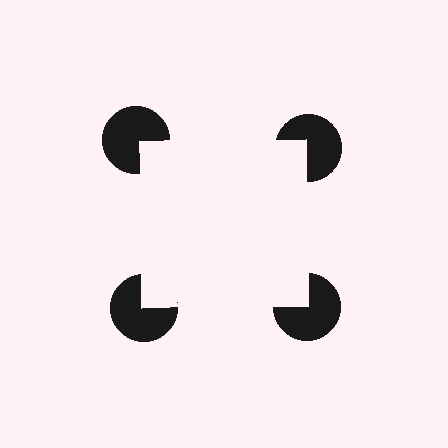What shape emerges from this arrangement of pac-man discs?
An illusory square — its edges are inferred from the aligned wedge cuts in the pac-man discs, not physically drawn.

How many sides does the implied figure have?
4 sides.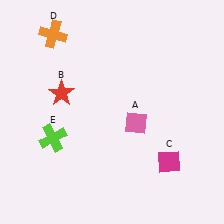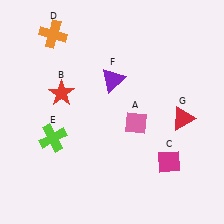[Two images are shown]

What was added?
A purple triangle (F), a red triangle (G) were added in Image 2.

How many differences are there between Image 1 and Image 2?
There are 2 differences between the two images.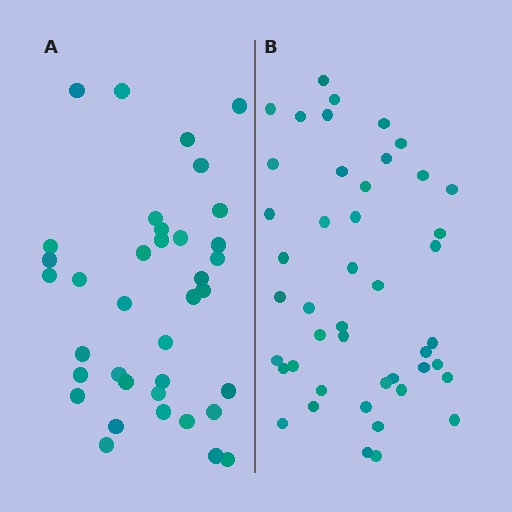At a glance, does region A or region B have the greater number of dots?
Region B (the right region) has more dots.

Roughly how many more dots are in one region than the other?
Region B has roughly 8 or so more dots than region A.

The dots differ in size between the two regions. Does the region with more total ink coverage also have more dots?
No. Region A has more total ink coverage because its dots are larger, but region B actually contains more individual dots. Total area can be misleading — the number of items is what matters here.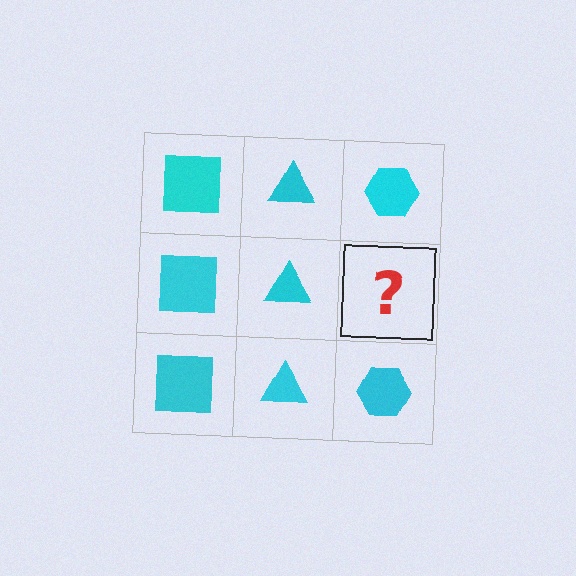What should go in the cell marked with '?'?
The missing cell should contain a cyan hexagon.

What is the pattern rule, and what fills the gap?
The rule is that each column has a consistent shape. The gap should be filled with a cyan hexagon.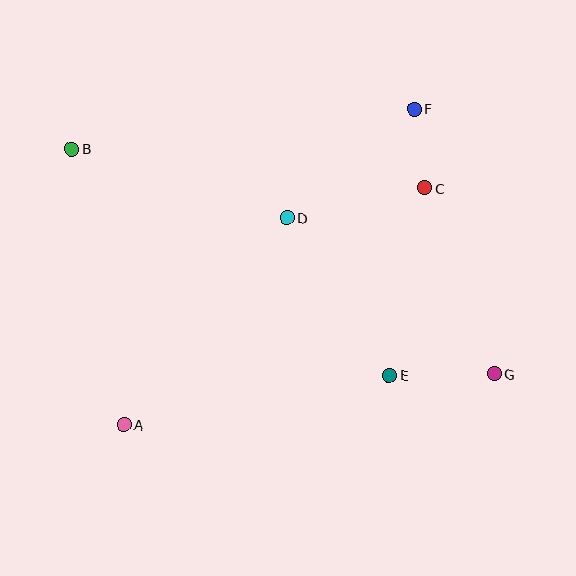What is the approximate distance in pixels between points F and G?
The distance between F and G is approximately 277 pixels.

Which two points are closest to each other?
Points C and F are closest to each other.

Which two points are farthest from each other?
Points B and G are farthest from each other.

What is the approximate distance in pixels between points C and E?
The distance between C and E is approximately 191 pixels.